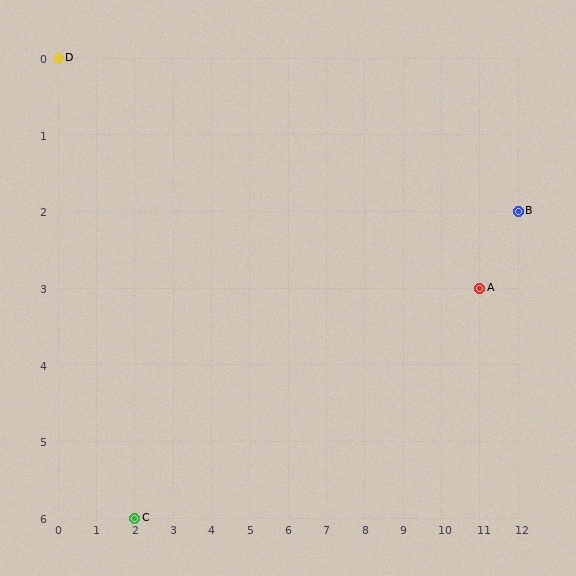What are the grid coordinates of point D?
Point D is at grid coordinates (0, 0).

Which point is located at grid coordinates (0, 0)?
Point D is at (0, 0).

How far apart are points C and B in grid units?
Points C and B are 10 columns and 4 rows apart (about 10.8 grid units diagonally).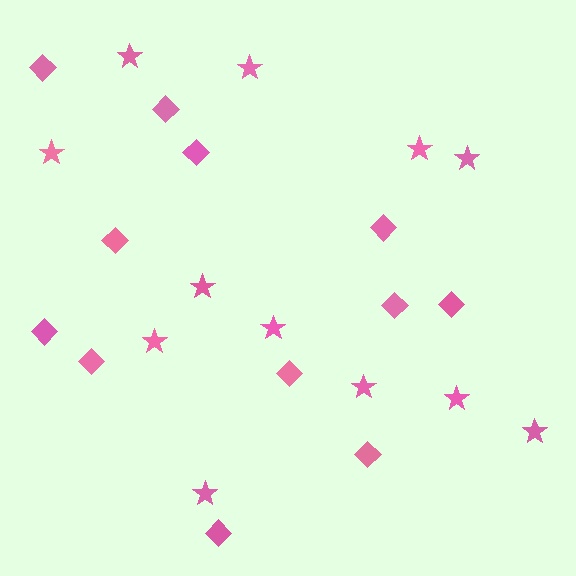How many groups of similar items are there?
There are 2 groups: one group of stars (12) and one group of diamonds (12).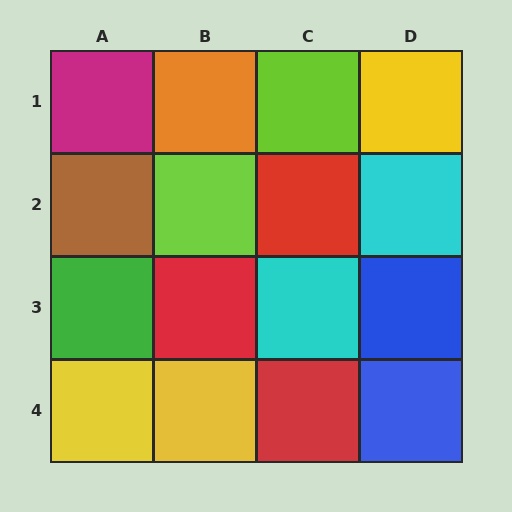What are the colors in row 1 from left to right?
Magenta, orange, lime, yellow.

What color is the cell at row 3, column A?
Green.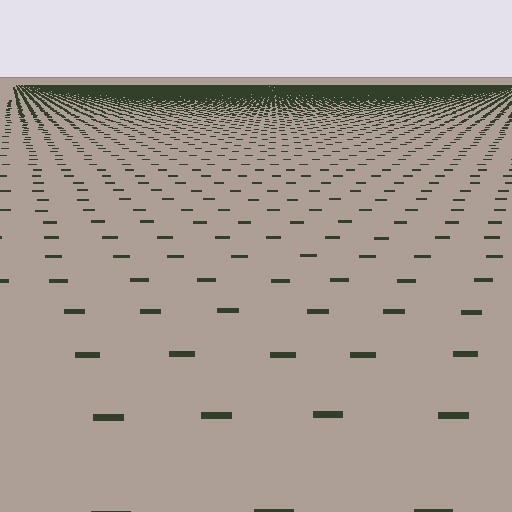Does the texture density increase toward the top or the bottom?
Density increases toward the top.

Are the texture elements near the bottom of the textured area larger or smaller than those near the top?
Larger. Near the bottom, elements are closer to the viewer and appear at a bigger on-screen size.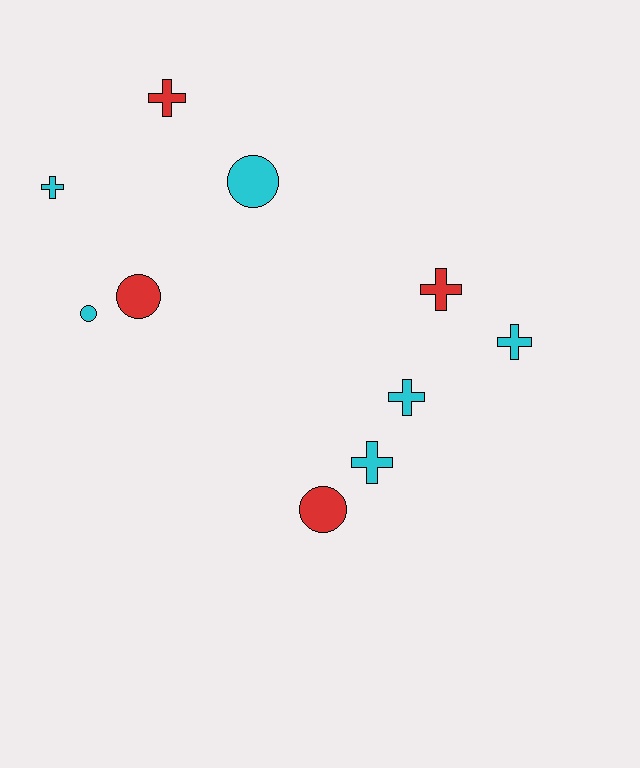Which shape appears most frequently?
Cross, with 6 objects.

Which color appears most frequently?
Cyan, with 6 objects.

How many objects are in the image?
There are 10 objects.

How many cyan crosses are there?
There are 4 cyan crosses.